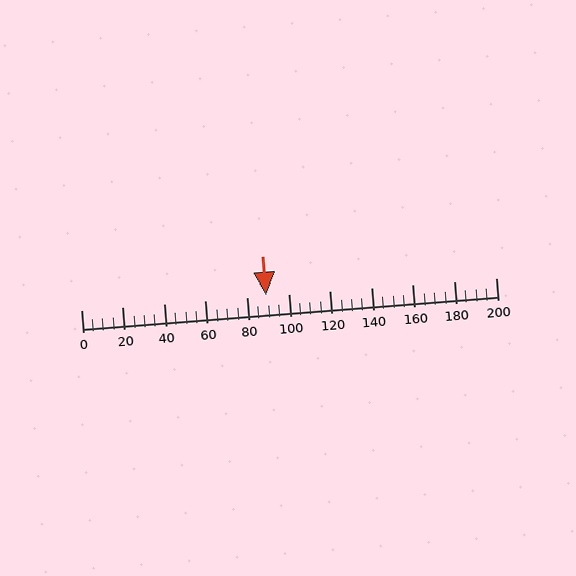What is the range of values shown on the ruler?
The ruler shows values from 0 to 200.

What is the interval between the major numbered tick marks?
The major tick marks are spaced 20 units apart.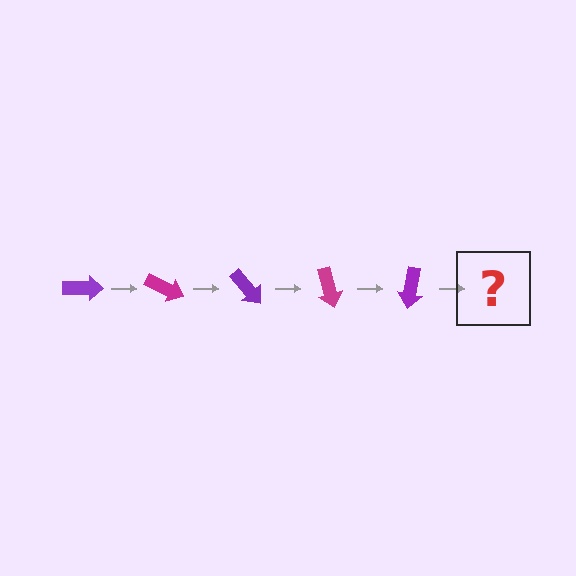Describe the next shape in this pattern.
It should be a magenta arrow, rotated 125 degrees from the start.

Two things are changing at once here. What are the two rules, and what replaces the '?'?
The two rules are that it rotates 25 degrees each step and the color cycles through purple and magenta. The '?' should be a magenta arrow, rotated 125 degrees from the start.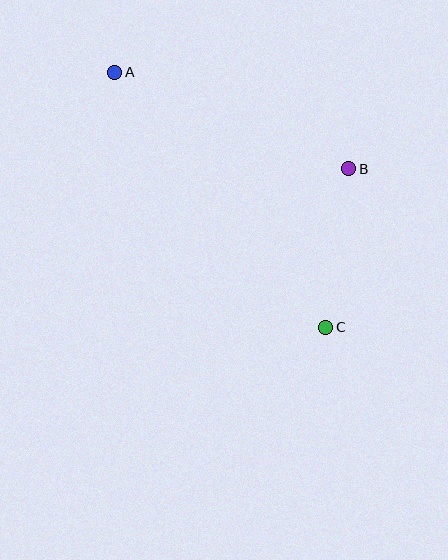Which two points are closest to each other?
Points B and C are closest to each other.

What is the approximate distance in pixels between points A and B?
The distance between A and B is approximately 253 pixels.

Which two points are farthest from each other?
Points A and C are farthest from each other.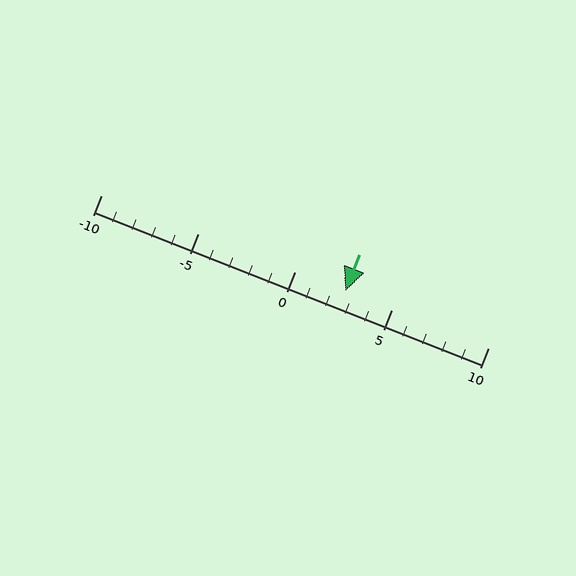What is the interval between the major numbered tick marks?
The major tick marks are spaced 5 units apart.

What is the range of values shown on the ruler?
The ruler shows values from -10 to 10.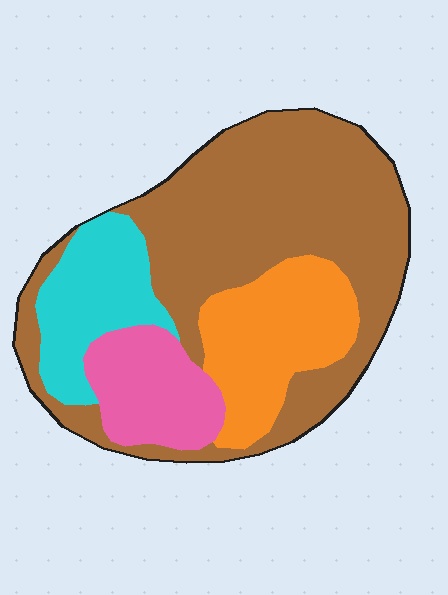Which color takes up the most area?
Brown, at roughly 55%.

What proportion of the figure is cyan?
Cyan takes up about one sixth (1/6) of the figure.